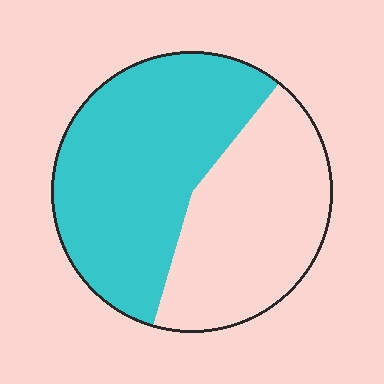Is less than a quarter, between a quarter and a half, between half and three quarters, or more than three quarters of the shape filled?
Between half and three quarters.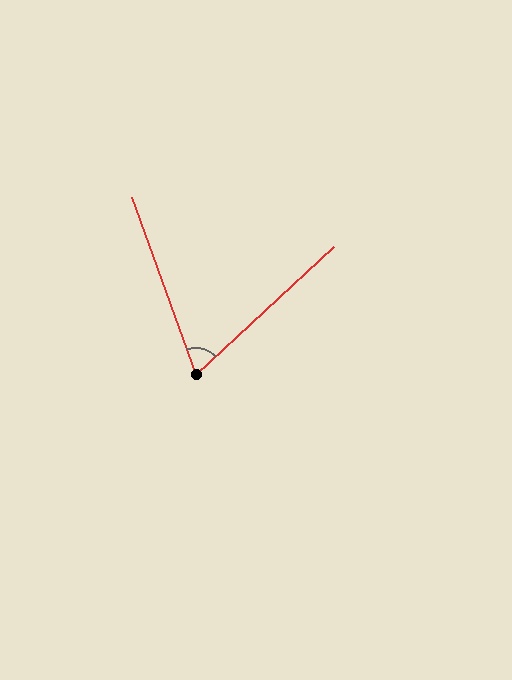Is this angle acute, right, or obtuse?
It is acute.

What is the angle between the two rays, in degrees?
Approximately 67 degrees.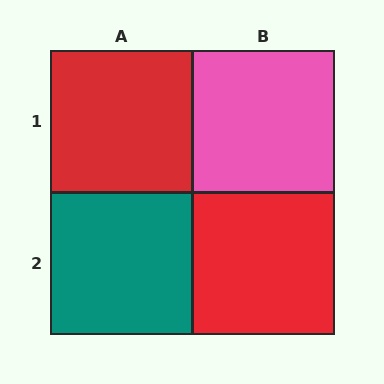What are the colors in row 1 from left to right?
Red, pink.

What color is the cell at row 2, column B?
Red.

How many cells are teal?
1 cell is teal.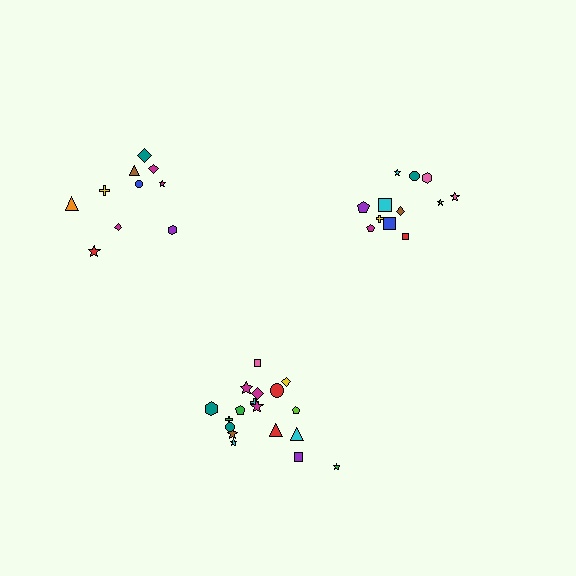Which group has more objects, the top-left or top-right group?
The top-right group.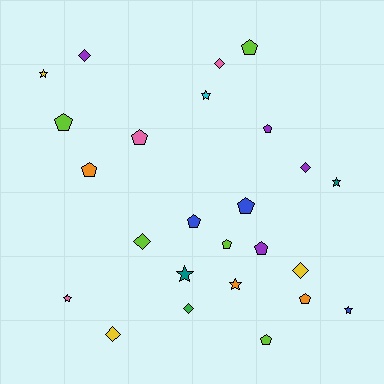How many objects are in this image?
There are 25 objects.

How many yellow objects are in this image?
There are 3 yellow objects.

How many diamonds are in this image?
There are 7 diamonds.